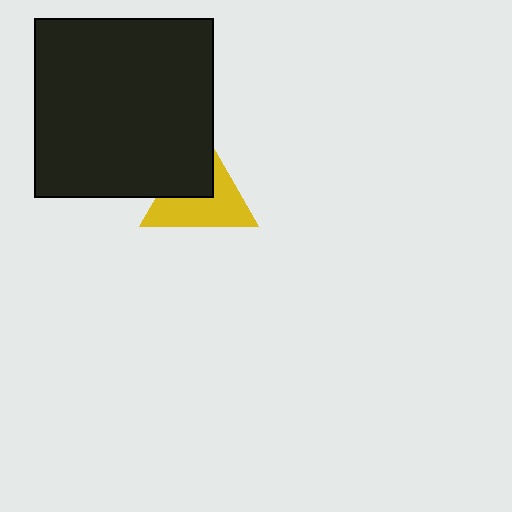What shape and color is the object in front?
The object in front is a black square.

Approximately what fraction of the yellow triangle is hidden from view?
Roughly 40% of the yellow triangle is hidden behind the black square.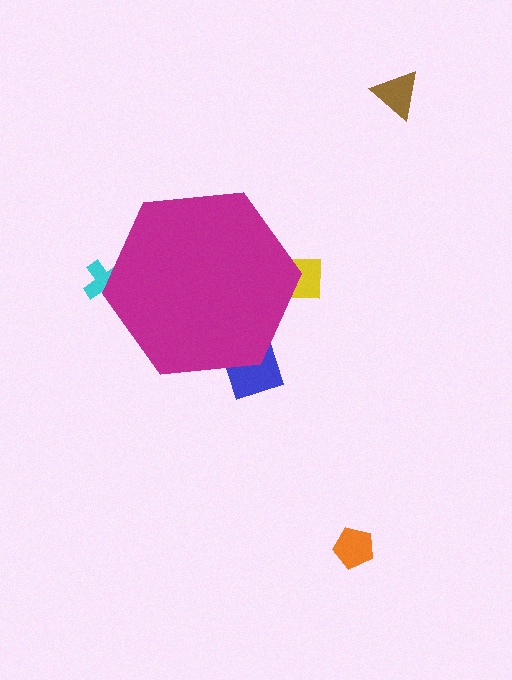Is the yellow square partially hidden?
Yes, the yellow square is partially hidden behind the magenta hexagon.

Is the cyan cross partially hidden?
Yes, the cyan cross is partially hidden behind the magenta hexagon.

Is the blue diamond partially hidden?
Yes, the blue diamond is partially hidden behind the magenta hexagon.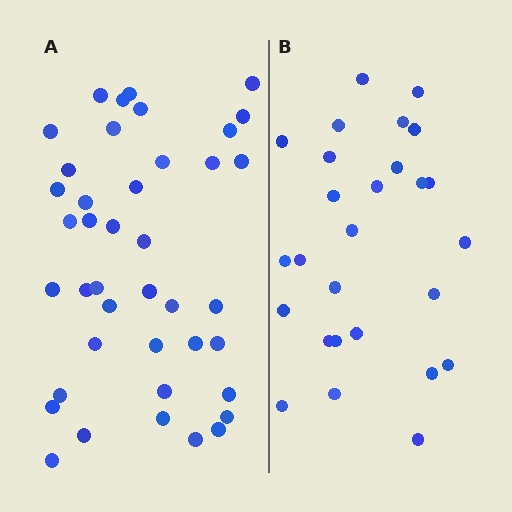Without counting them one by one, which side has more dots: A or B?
Region A (the left region) has more dots.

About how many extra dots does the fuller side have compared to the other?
Region A has approximately 15 more dots than region B.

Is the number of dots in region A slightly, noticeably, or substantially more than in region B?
Region A has substantially more. The ratio is roughly 1.5 to 1.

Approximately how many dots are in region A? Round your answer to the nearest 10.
About 40 dots. (The exact count is 41, which rounds to 40.)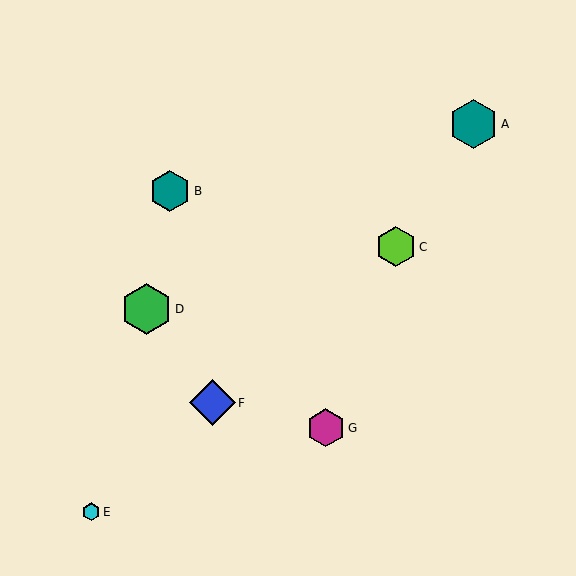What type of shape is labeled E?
Shape E is a cyan hexagon.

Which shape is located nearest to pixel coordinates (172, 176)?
The teal hexagon (labeled B) at (170, 191) is nearest to that location.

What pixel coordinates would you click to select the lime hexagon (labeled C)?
Click at (396, 247) to select the lime hexagon C.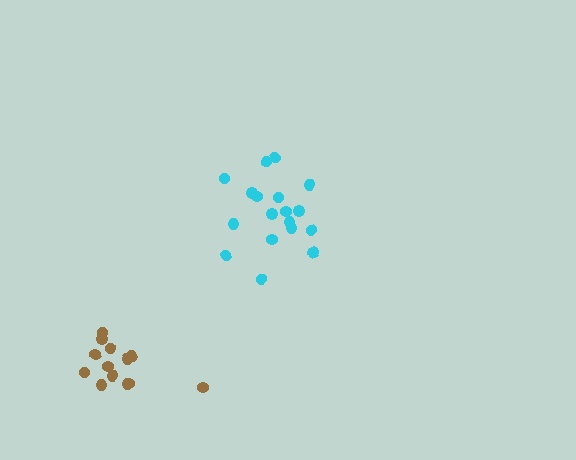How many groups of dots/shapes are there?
There are 2 groups.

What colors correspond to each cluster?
The clusters are colored: brown, cyan.